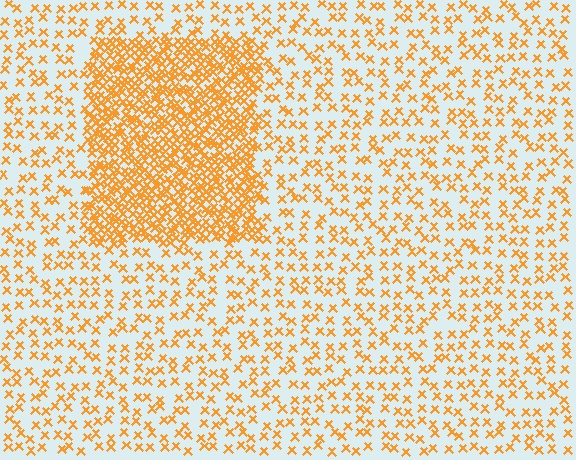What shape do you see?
I see a rectangle.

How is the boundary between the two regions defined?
The boundary is defined by a change in element density (approximately 3.0x ratio). All elements are the same color, size, and shape.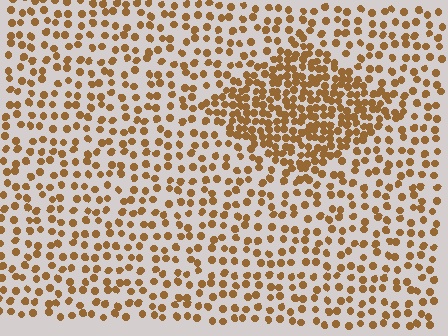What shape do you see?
I see a diamond.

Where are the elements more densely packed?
The elements are more densely packed inside the diamond boundary.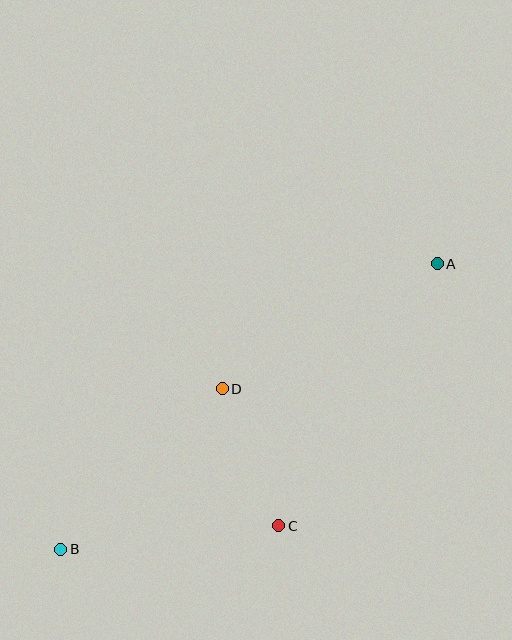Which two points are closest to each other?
Points C and D are closest to each other.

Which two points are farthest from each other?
Points A and B are farthest from each other.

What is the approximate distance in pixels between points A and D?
The distance between A and D is approximately 249 pixels.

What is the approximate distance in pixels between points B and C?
The distance between B and C is approximately 219 pixels.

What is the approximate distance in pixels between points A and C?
The distance between A and C is approximately 306 pixels.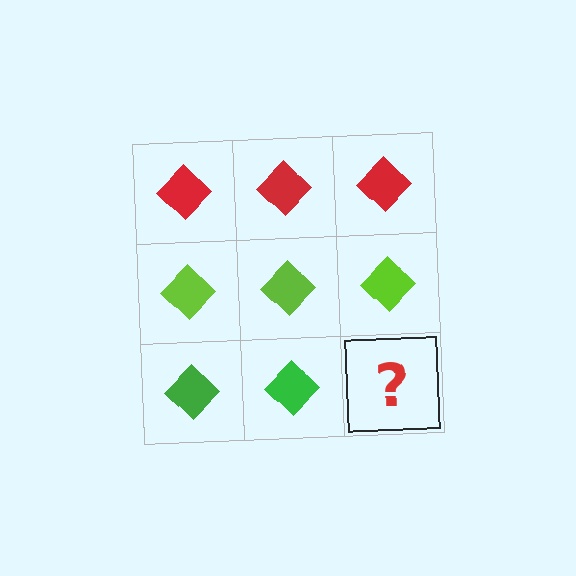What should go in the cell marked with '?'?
The missing cell should contain a green diamond.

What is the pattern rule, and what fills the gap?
The rule is that each row has a consistent color. The gap should be filled with a green diamond.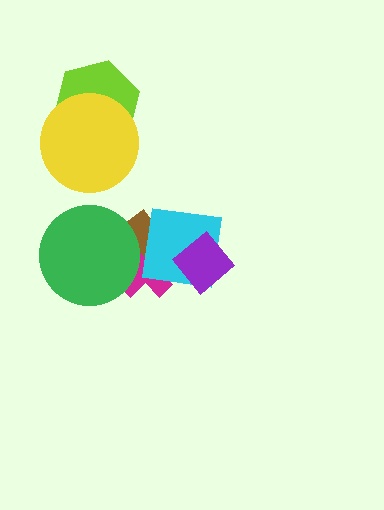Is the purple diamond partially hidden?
No, no other shape covers it.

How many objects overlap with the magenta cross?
3 objects overlap with the magenta cross.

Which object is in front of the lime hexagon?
The yellow circle is in front of the lime hexagon.